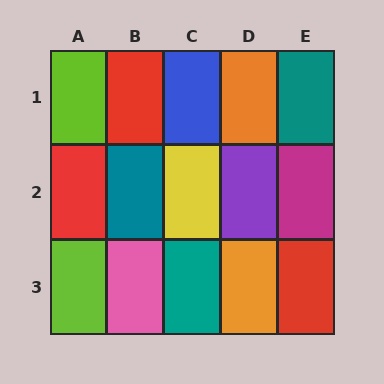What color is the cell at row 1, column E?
Teal.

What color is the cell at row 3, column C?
Teal.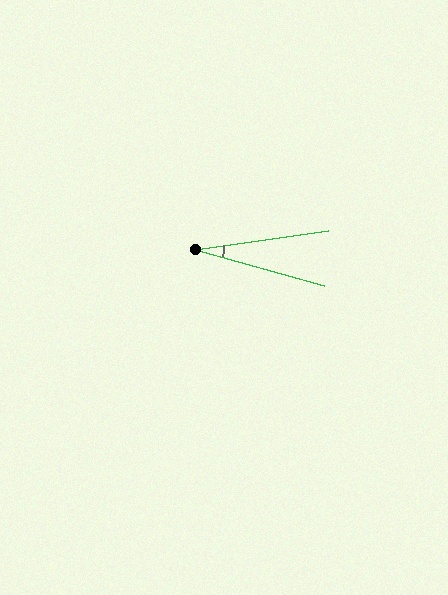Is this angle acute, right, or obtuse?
It is acute.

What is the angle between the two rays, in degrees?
Approximately 24 degrees.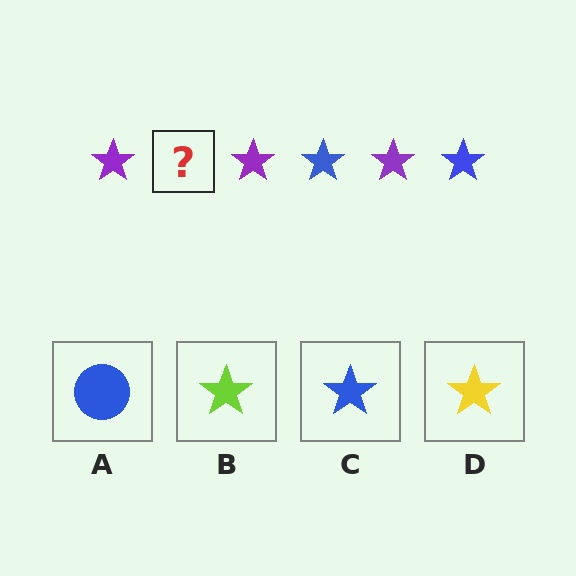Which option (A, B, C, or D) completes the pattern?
C.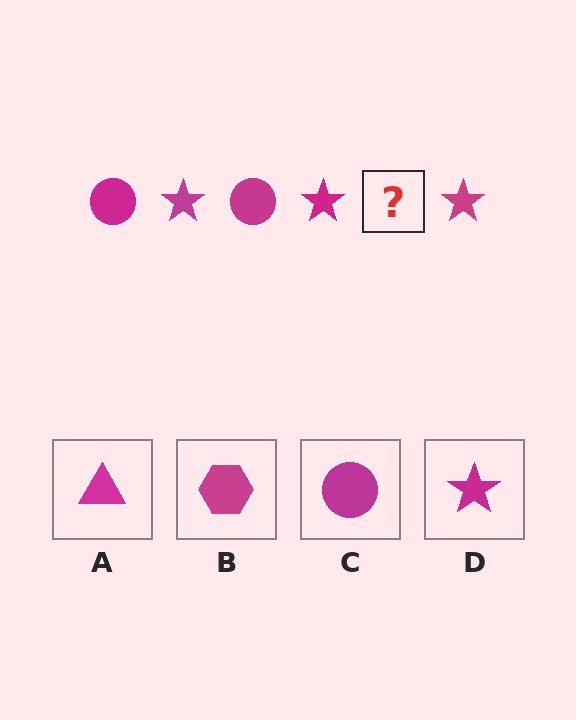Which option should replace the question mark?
Option C.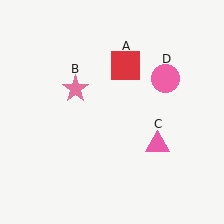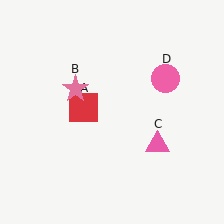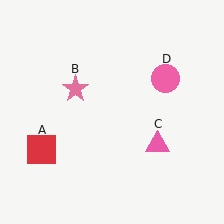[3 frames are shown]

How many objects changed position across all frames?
1 object changed position: red square (object A).